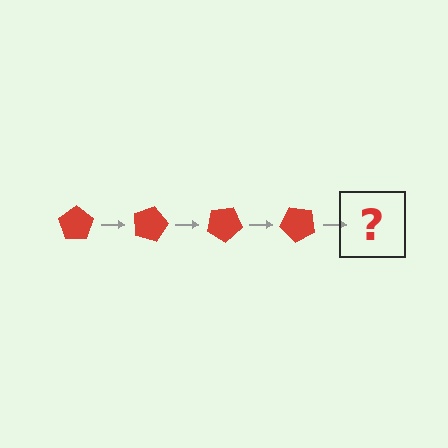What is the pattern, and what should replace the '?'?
The pattern is that the pentagon rotates 15 degrees each step. The '?' should be a red pentagon rotated 60 degrees.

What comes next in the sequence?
The next element should be a red pentagon rotated 60 degrees.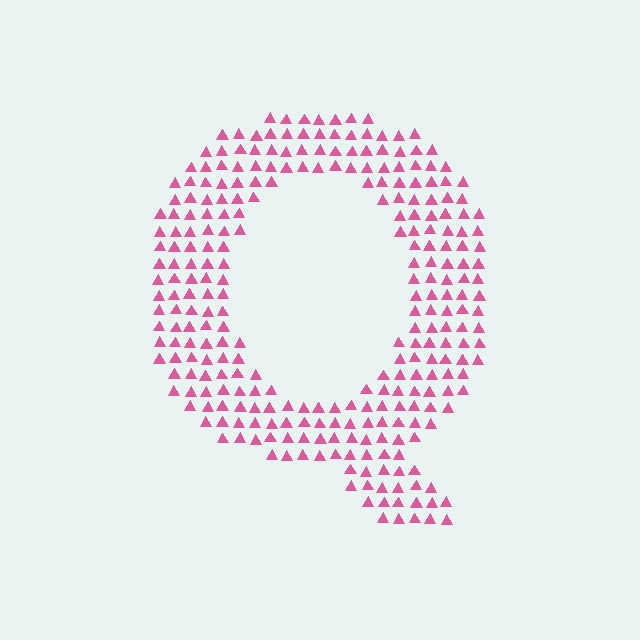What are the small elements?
The small elements are triangles.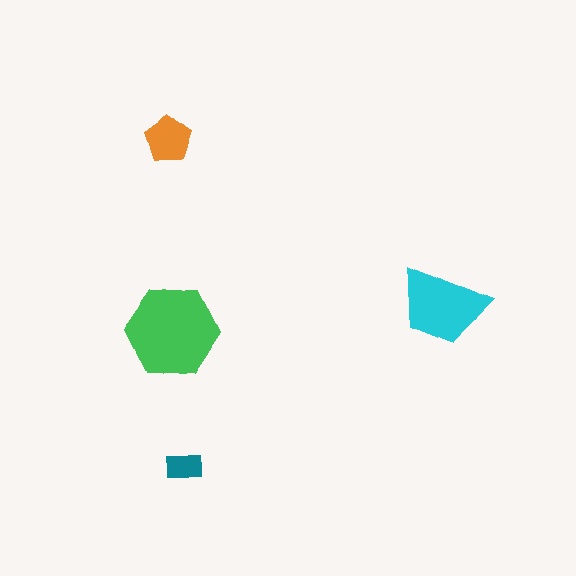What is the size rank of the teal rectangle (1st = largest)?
4th.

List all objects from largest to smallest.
The green hexagon, the cyan trapezoid, the orange pentagon, the teal rectangle.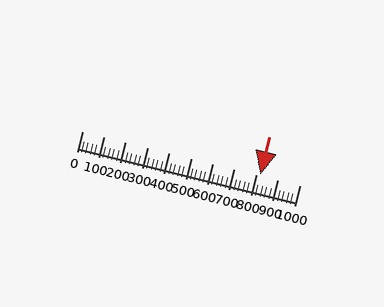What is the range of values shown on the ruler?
The ruler shows values from 0 to 1000.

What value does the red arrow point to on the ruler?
The red arrow points to approximately 820.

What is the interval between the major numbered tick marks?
The major tick marks are spaced 100 units apart.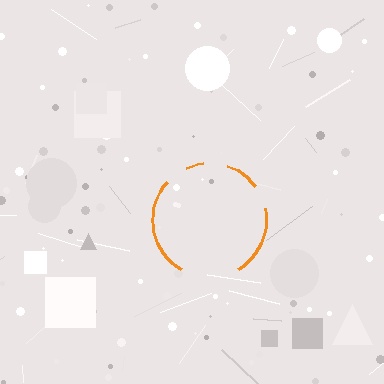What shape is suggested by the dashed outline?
The dashed outline suggests a circle.